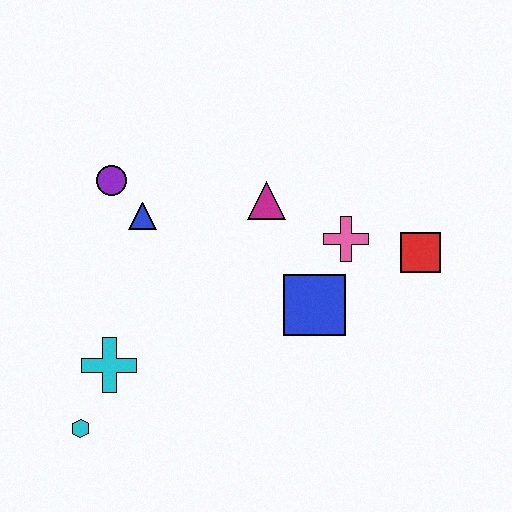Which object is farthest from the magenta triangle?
The cyan hexagon is farthest from the magenta triangle.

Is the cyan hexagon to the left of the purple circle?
Yes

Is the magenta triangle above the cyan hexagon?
Yes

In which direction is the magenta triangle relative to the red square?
The magenta triangle is to the left of the red square.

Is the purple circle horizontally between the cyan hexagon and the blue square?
Yes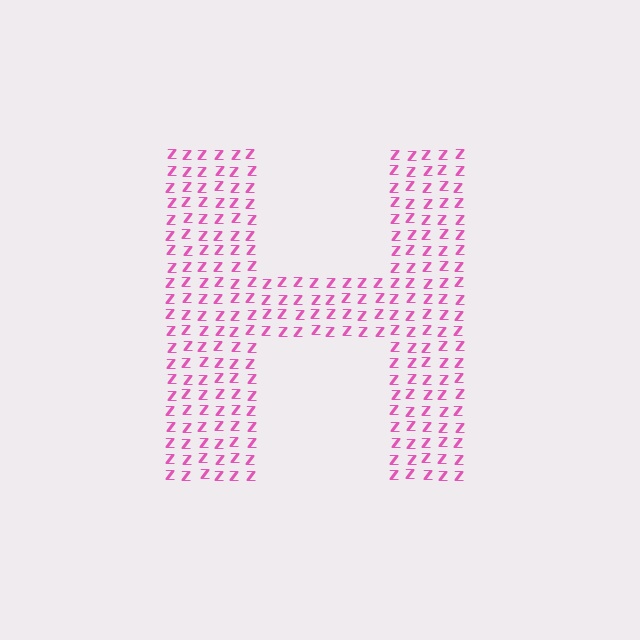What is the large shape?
The large shape is the letter H.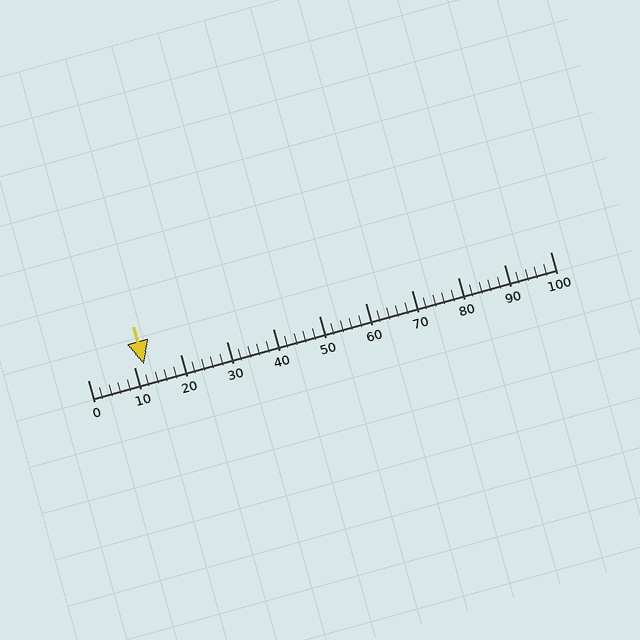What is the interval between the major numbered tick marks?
The major tick marks are spaced 10 units apart.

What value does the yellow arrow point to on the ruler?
The yellow arrow points to approximately 12.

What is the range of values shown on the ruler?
The ruler shows values from 0 to 100.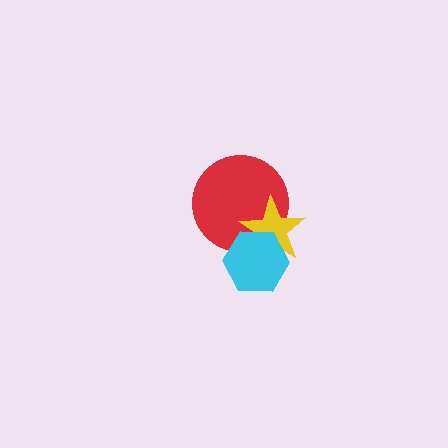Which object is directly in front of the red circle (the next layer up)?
The yellow star is directly in front of the red circle.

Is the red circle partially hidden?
Yes, it is partially covered by another shape.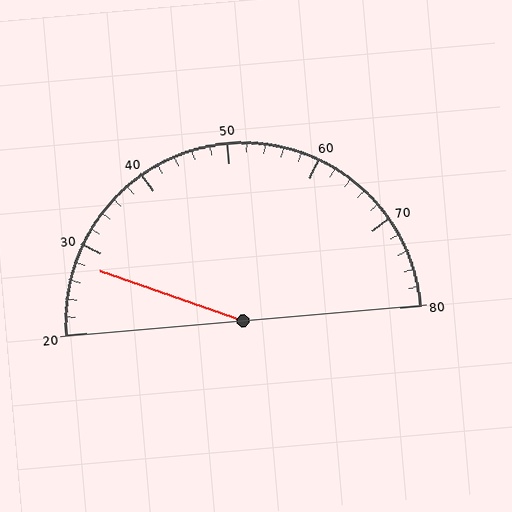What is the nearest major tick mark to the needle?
The nearest major tick mark is 30.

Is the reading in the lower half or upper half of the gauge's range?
The reading is in the lower half of the range (20 to 80).